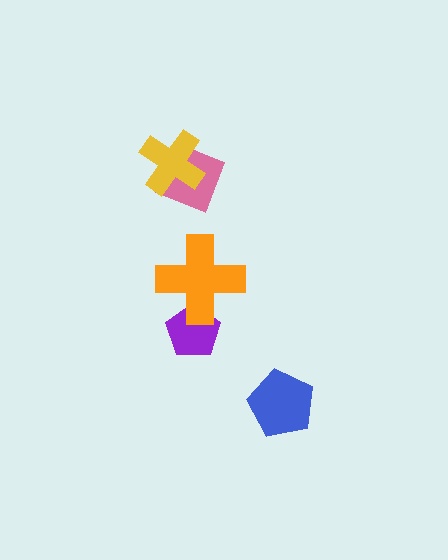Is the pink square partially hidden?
Yes, it is partially covered by another shape.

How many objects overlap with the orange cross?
1 object overlaps with the orange cross.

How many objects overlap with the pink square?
1 object overlaps with the pink square.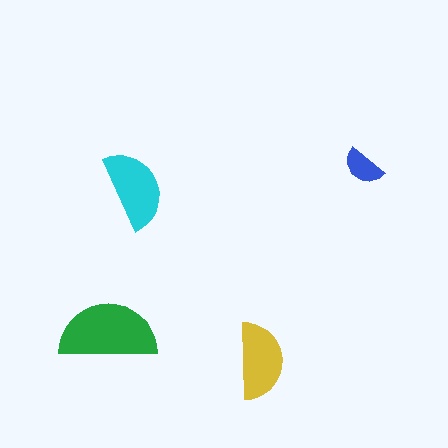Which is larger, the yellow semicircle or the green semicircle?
The green one.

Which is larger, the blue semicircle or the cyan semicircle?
The cyan one.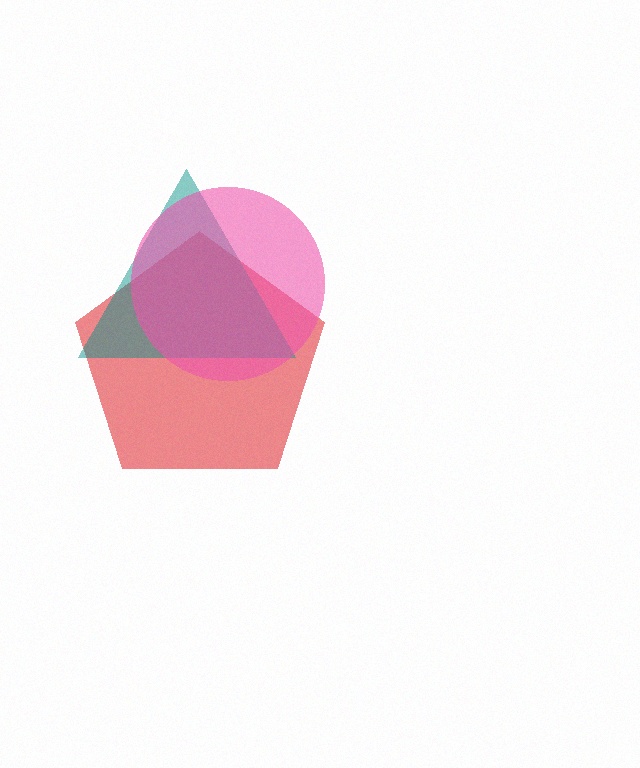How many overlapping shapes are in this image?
There are 3 overlapping shapes in the image.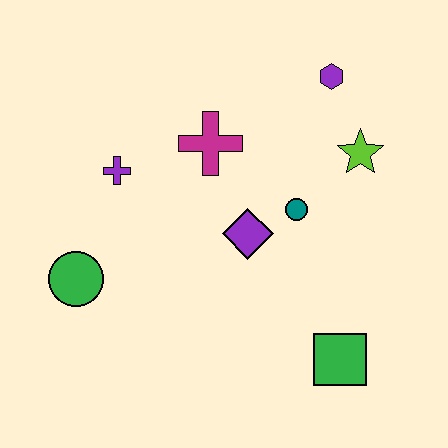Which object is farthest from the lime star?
The green circle is farthest from the lime star.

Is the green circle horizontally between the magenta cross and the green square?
No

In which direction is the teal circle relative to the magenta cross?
The teal circle is to the right of the magenta cross.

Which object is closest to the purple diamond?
The teal circle is closest to the purple diamond.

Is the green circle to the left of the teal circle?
Yes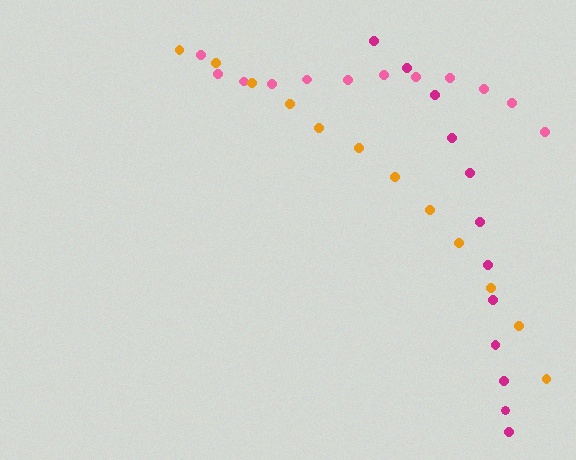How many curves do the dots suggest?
There are 3 distinct paths.